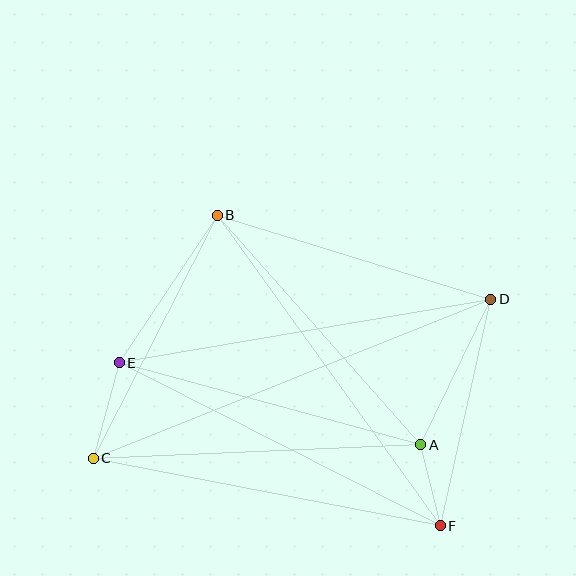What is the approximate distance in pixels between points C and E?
The distance between C and E is approximately 99 pixels.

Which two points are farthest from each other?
Points C and D are farthest from each other.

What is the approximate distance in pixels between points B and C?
The distance between B and C is approximately 273 pixels.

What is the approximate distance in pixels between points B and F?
The distance between B and F is approximately 382 pixels.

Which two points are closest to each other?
Points A and F are closest to each other.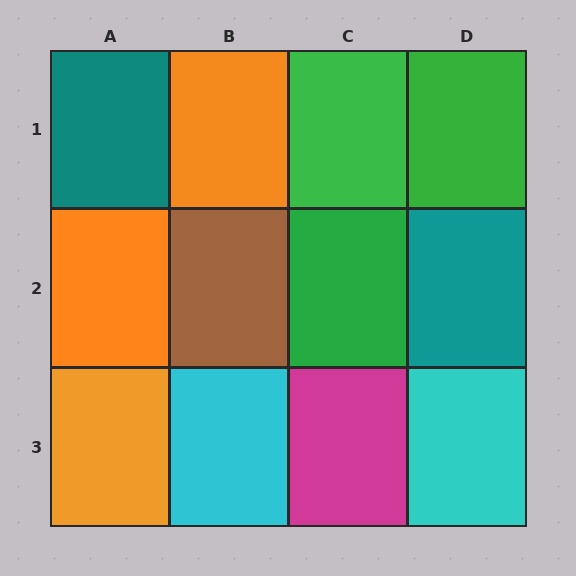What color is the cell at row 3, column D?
Cyan.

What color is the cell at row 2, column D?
Teal.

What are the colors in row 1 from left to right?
Teal, orange, green, green.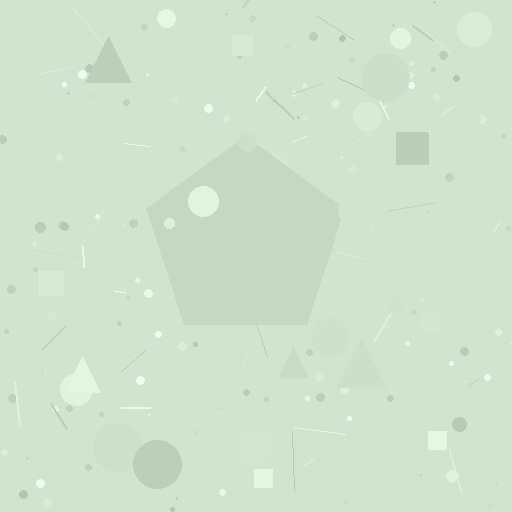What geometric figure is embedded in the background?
A pentagon is embedded in the background.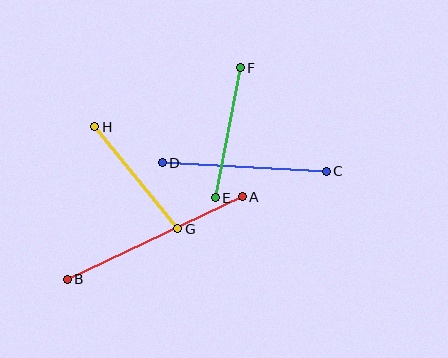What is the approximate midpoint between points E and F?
The midpoint is at approximately (228, 133) pixels.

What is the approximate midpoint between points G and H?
The midpoint is at approximately (136, 178) pixels.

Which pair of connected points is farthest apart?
Points A and B are farthest apart.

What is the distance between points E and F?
The distance is approximately 132 pixels.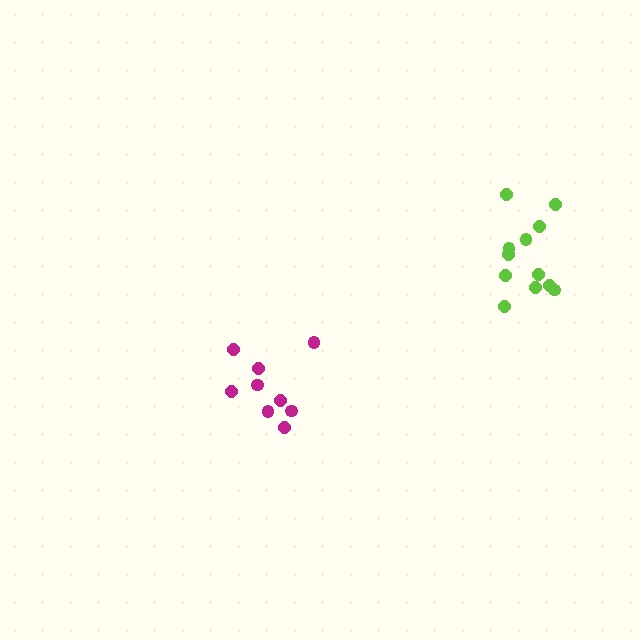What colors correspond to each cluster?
The clusters are colored: magenta, lime.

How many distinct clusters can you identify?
There are 2 distinct clusters.